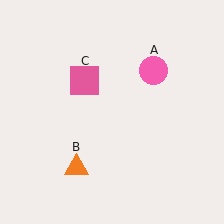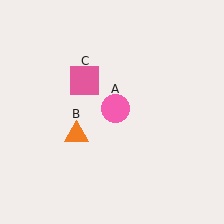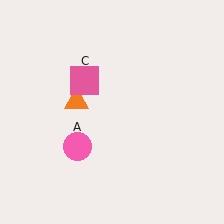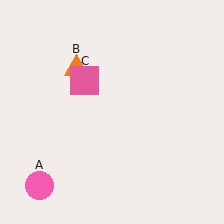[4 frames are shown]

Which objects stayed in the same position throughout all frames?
Pink square (object C) remained stationary.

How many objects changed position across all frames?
2 objects changed position: pink circle (object A), orange triangle (object B).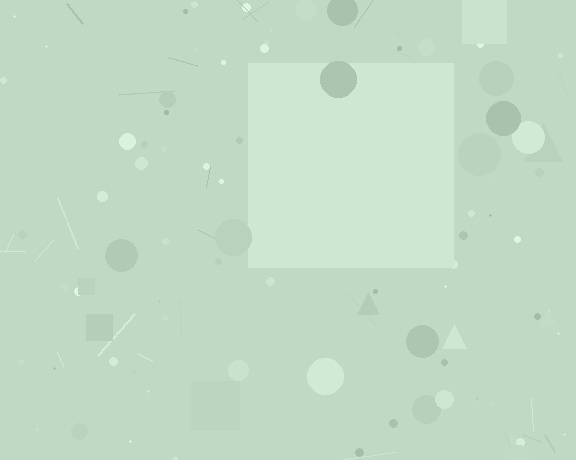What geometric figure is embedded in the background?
A square is embedded in the background.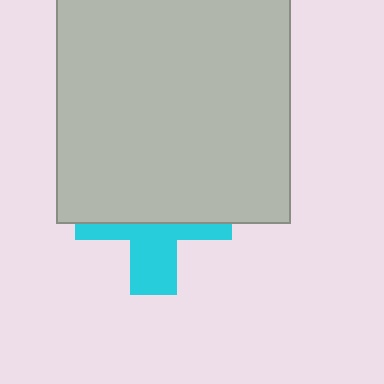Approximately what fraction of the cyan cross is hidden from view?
Roughly 59% of the cyan cross is hidden behind the light gray square.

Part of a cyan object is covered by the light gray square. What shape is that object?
It is a cross.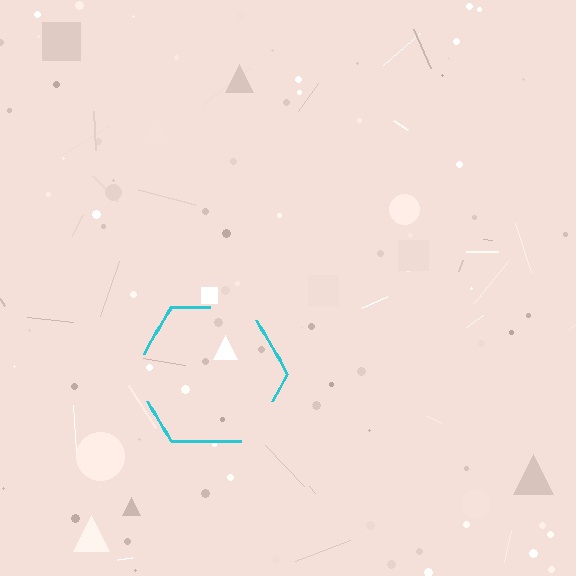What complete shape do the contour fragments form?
The contour fragments form a hexagon.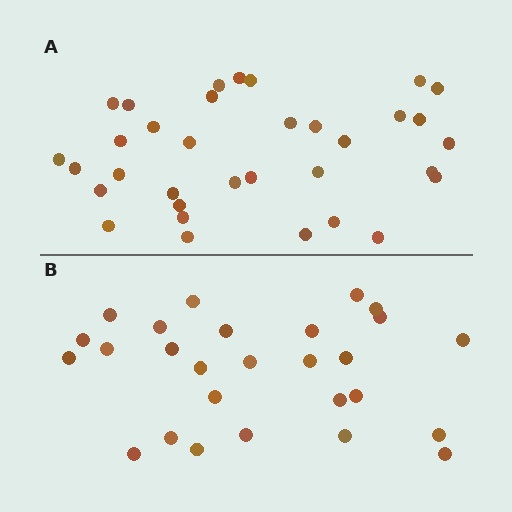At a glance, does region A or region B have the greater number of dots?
Region A (the top region) has more dots.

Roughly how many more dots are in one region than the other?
Region A has roughly 8 or so more dots than region B.